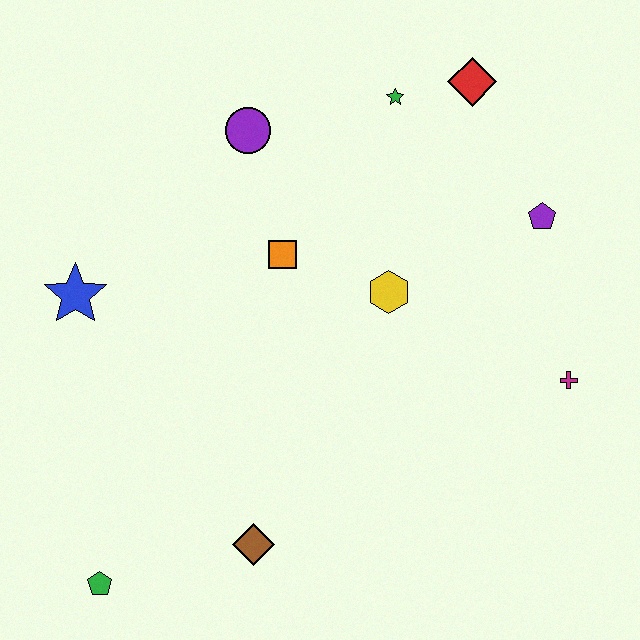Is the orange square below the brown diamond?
No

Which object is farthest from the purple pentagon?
The green pentagon is farthest from the purple pentagon.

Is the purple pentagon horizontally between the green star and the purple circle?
No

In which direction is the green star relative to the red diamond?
The green star is to the left of the red diamond.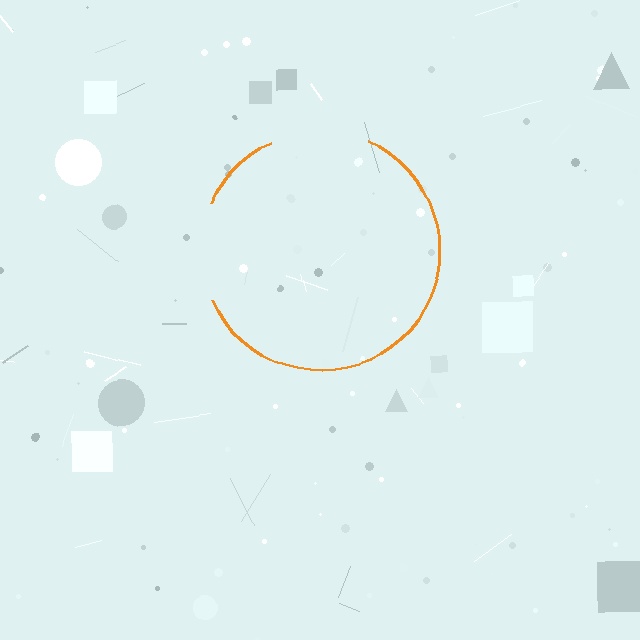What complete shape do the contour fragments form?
The contour fragments form a circle.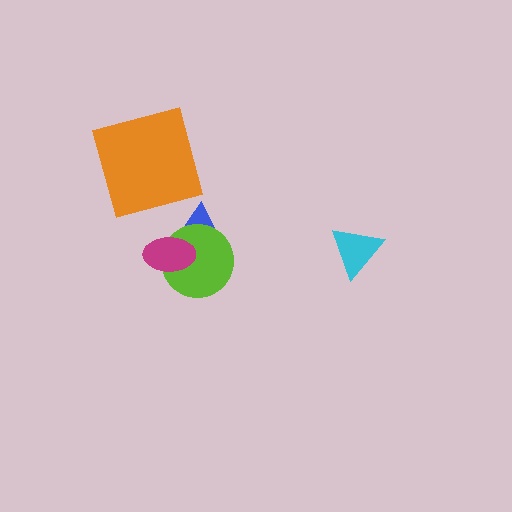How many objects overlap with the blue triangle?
2 objects overlap with the blue triangle.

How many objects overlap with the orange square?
0 objects overlap with the orange square.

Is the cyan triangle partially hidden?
No, no other shape covers it.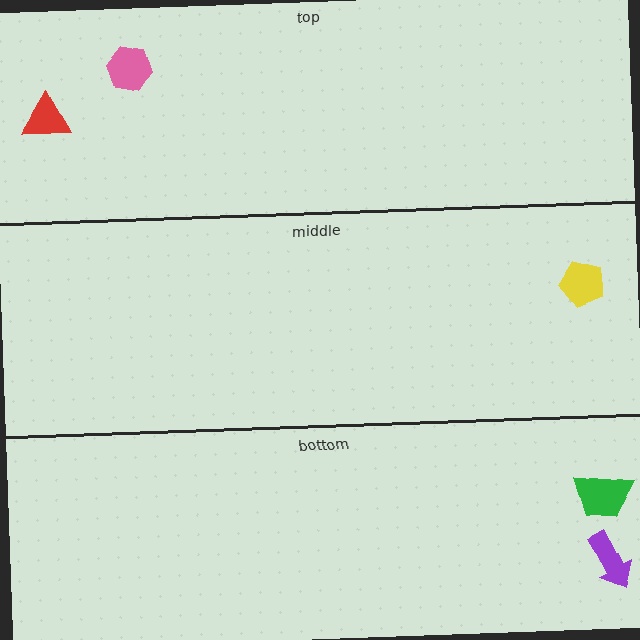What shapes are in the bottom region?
The purple arrow, the green trapezoid.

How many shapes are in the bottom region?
2.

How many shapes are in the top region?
2.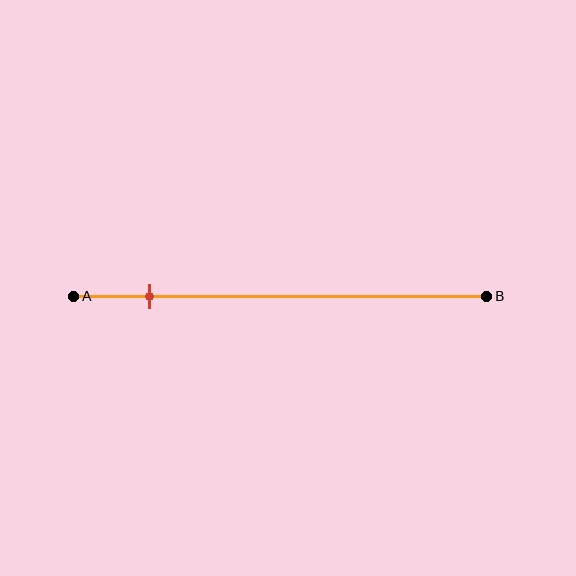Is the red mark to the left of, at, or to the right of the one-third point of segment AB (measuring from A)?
The red mark is to the left of the one-third point of segment AB.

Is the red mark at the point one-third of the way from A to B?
No, the mark is at about 20% from A, not at the 33% one-third point.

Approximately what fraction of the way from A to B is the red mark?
The red mark is approximately 20% of the way from A to B.